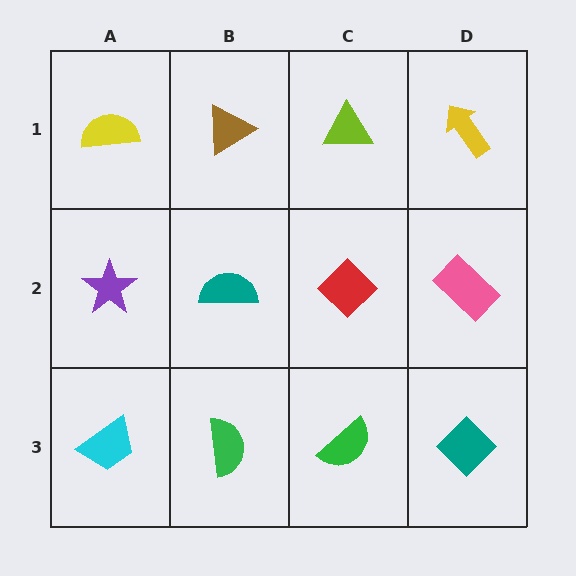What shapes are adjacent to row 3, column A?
A purple star (row 2, column A), a green semicircle (row 3, column B).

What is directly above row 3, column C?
A red diamond.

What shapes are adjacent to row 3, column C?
A red diamond (row 2, column C), a green semicircle (row 3, column B), a teal diamond (row 3, column D).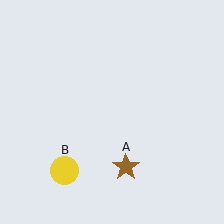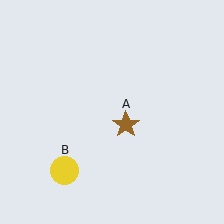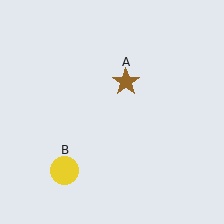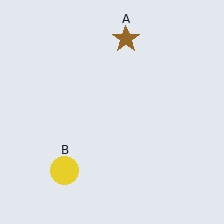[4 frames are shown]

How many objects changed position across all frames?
1 object changed position: brown star (object A).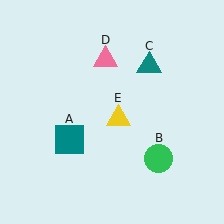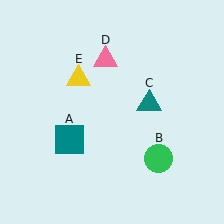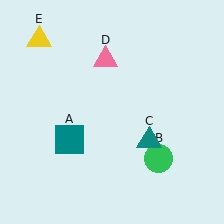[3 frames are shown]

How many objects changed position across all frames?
2 objects changed position: teal triangle (object C), yellow triangle (object E).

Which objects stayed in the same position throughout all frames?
Teal square (object A) and green circle (object B) and pink triangle (object D) remained stationary.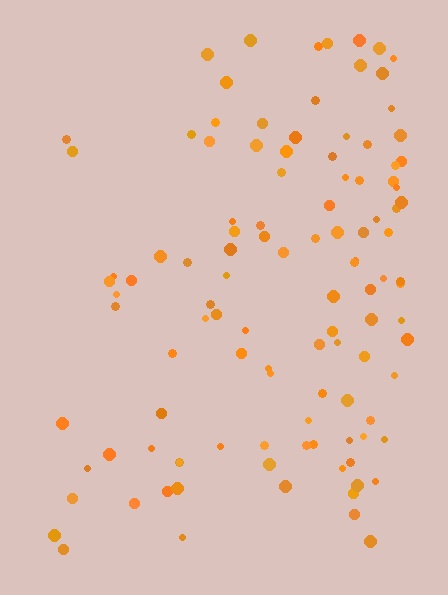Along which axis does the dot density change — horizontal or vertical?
Horizontal.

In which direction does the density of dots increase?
From left to right, with the right side densest.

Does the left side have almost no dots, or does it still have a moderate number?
Still a moderate number, just noticeably fewer than the right.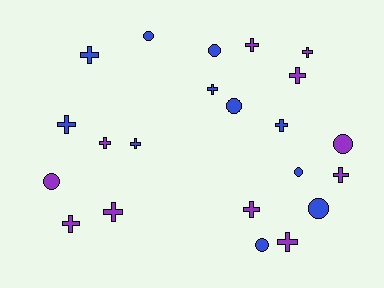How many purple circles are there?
There are 2 purple circles.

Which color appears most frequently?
Purple, with 11 objects.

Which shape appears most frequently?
Cross, with 14 objects.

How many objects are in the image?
There are 22 objects.